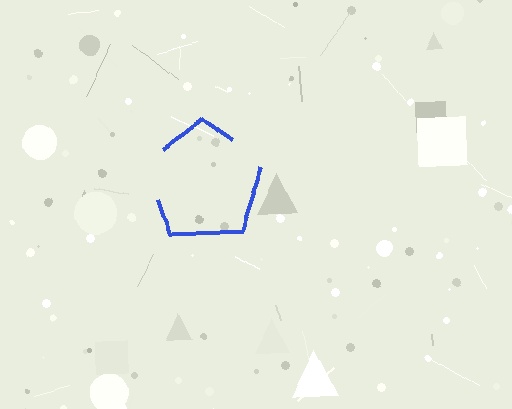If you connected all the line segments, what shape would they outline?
They would outline a pentagon.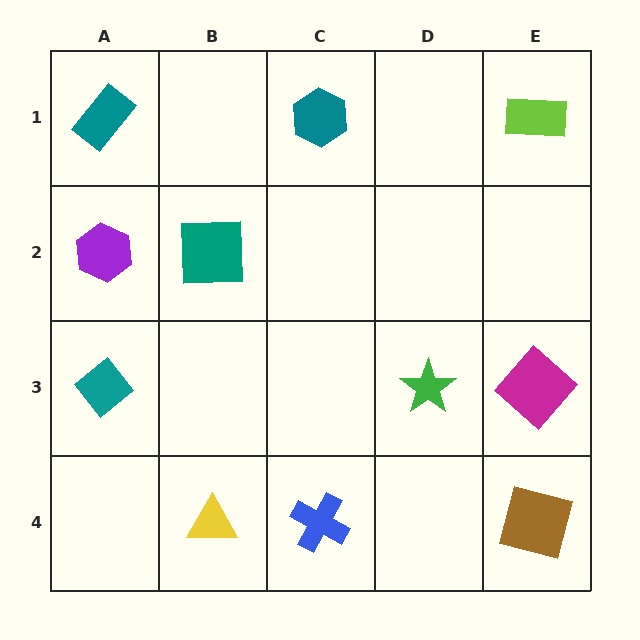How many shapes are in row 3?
3 shapes.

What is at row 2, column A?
A purple hexagon.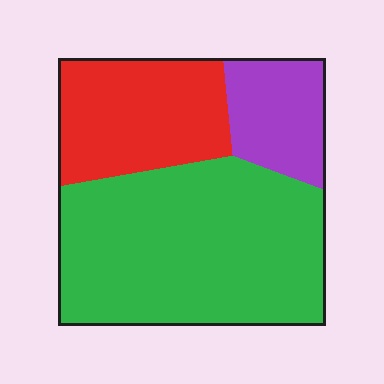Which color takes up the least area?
Purple, at roughly 15%.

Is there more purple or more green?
Green.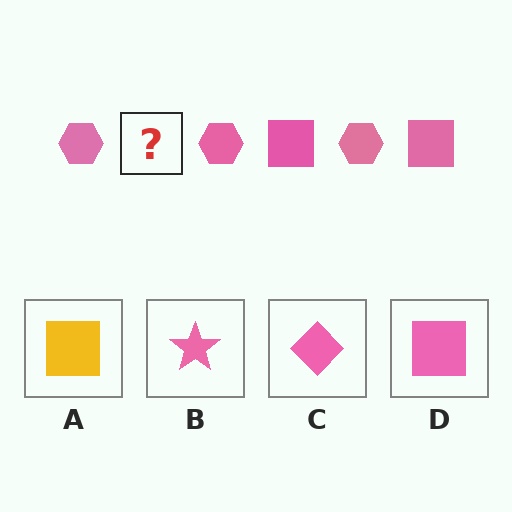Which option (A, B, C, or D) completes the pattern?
D.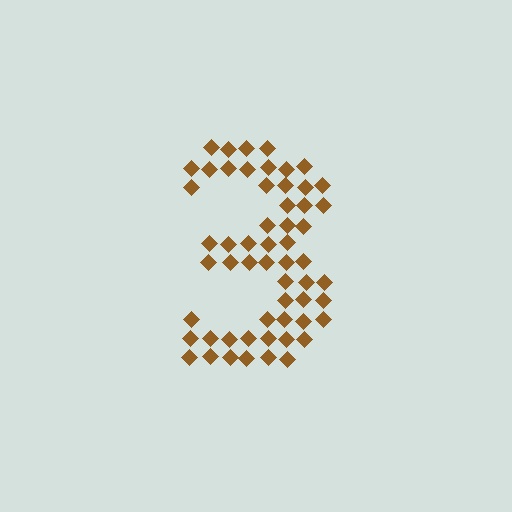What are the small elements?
The small elements are diamonds.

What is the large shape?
The large shape is the digit 3.